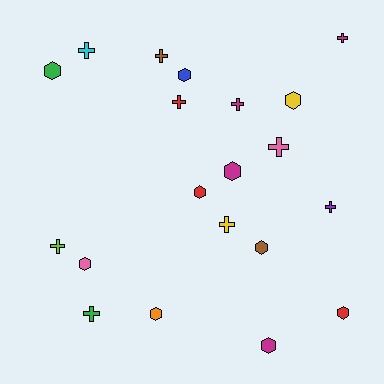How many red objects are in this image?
There are 3 red objects.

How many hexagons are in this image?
There are 10 hexagons.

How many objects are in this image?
There are 20 objects.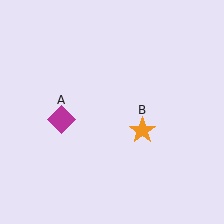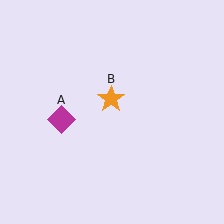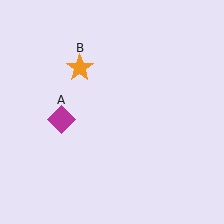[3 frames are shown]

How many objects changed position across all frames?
1 object changed position: orange star (object B).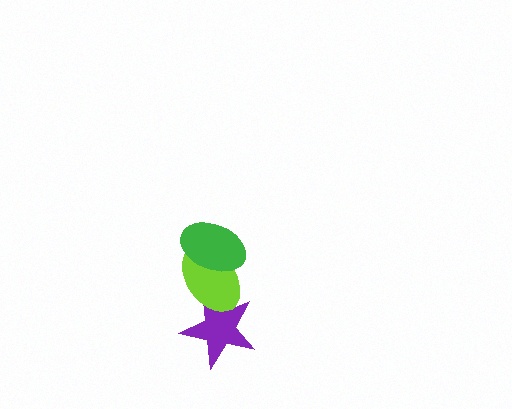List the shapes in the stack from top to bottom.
From top to bottom: the green ellipse, the lime ellipse, the purple star.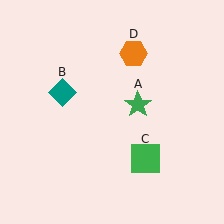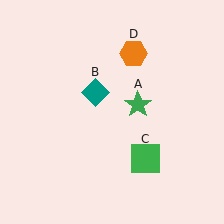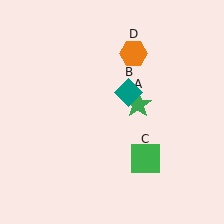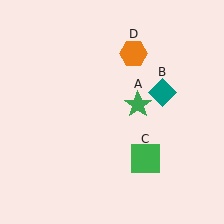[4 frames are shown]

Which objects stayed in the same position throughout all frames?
Green star (object A) and green square (object C) and orange hexagon (object D) remained stationary.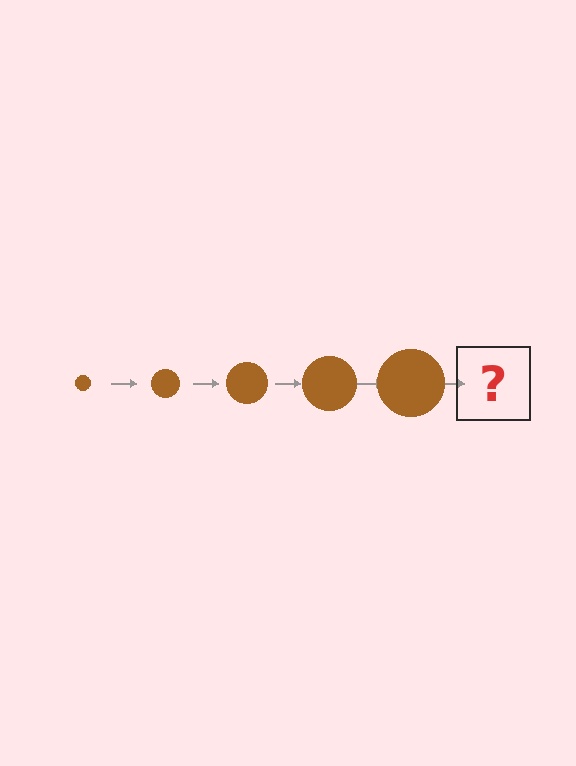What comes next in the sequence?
The next element should be a brown circle, larger than the previous one.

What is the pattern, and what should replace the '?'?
The pattern is that the circle gets progressively larger each step. The '?' should be a brown circle, larger than the previous one.